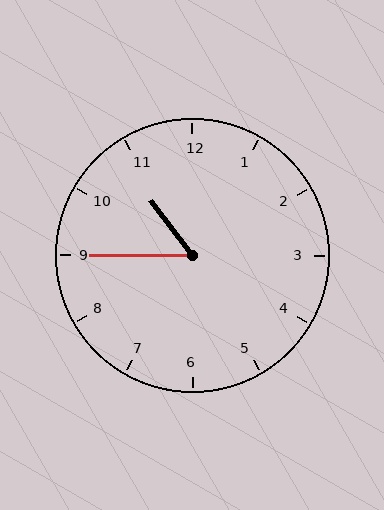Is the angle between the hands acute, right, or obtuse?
It is acute.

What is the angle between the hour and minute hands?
Approximately 52 degrees.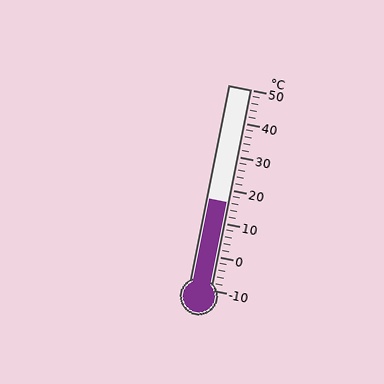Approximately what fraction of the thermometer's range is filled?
The thermometer is filled to approximately 45% of its range.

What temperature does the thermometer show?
The thermometer shows approximately 16°C.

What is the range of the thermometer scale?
The thermometer scale ranges from -10°C to 50°C.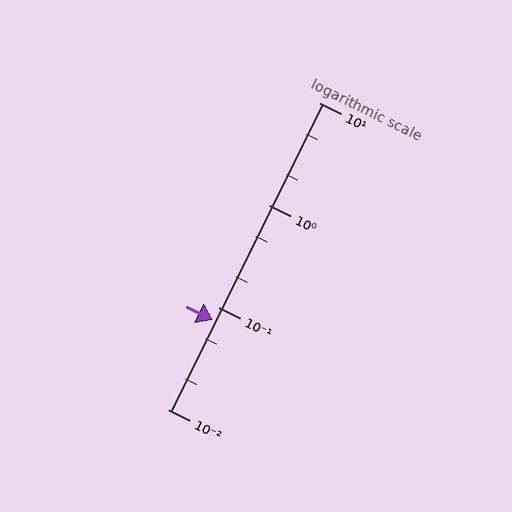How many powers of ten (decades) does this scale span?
The scale spans 3 decades, from 0.01 to 10.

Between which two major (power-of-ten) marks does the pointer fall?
The pointer is between 0.01 and 0.1.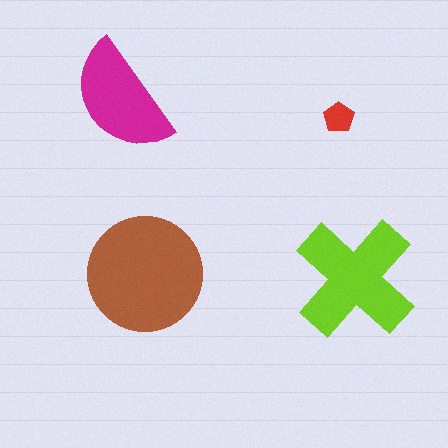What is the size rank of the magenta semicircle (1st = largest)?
3rd.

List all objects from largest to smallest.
The brown circle, the lime cross, the magenta semicircle, the red pentagon.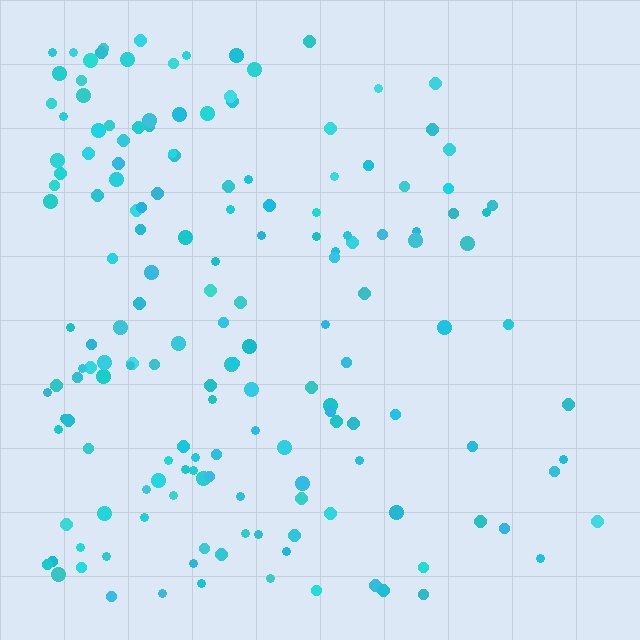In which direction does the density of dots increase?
From right to left, with the left side densest.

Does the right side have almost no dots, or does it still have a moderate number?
Still a moderate number, just noticeably fewer than the left.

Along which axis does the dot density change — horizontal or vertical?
Horizontal.